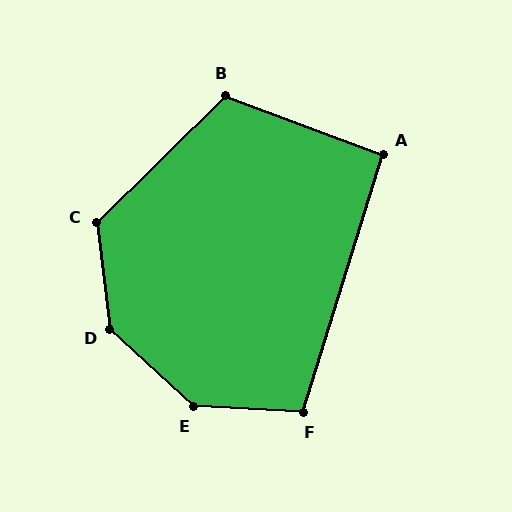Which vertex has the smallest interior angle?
A, at approximately 93 degrees.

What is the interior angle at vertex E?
Approximately 140 degrees (obtuse).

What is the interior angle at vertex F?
Approximately 104 degrees (obtuse).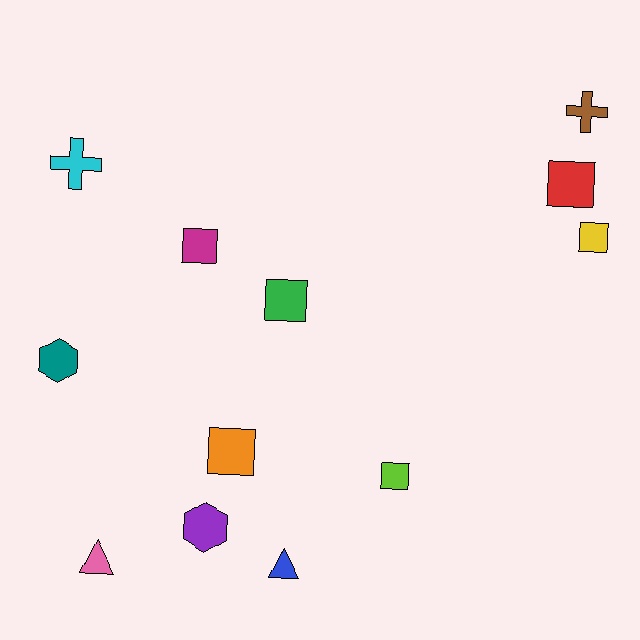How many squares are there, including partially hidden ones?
There are 6 squares.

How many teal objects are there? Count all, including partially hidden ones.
There is 1 teal object.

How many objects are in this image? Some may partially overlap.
There are 12 objects.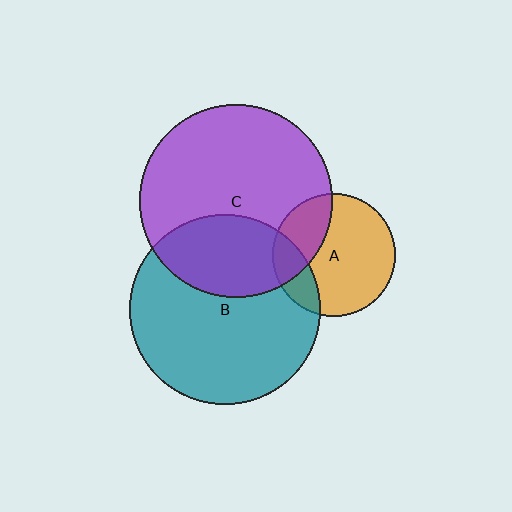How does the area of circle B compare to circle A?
Approximately 2.4 times.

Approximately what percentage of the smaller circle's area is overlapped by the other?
Approximately 30%.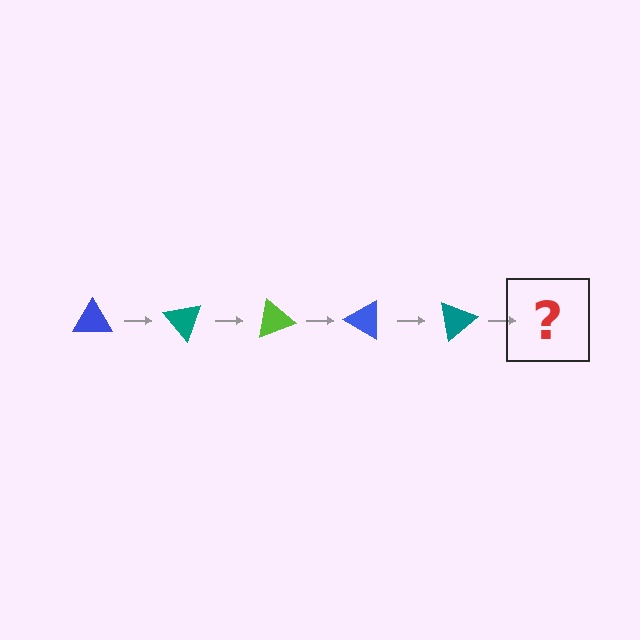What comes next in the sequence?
The next element should be a lime triangle, rotated 250 degrees from the start.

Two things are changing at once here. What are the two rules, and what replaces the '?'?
The two rules are that it rotates 50 degrees each step and the color cycles through blue, teal, and lime. The '?' should be a lime triangle, rotated 250 degrees from the start.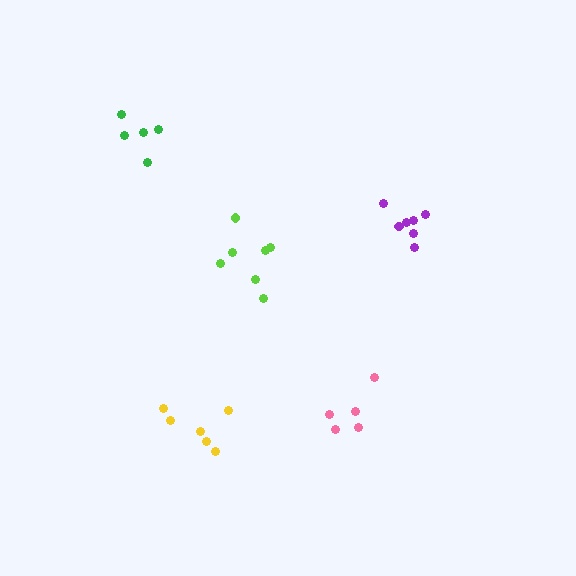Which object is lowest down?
The pink cluster is bottommost.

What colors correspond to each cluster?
The clusters are colored: purple, green, yellow, pink, lime.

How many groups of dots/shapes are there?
There are 5 groups.